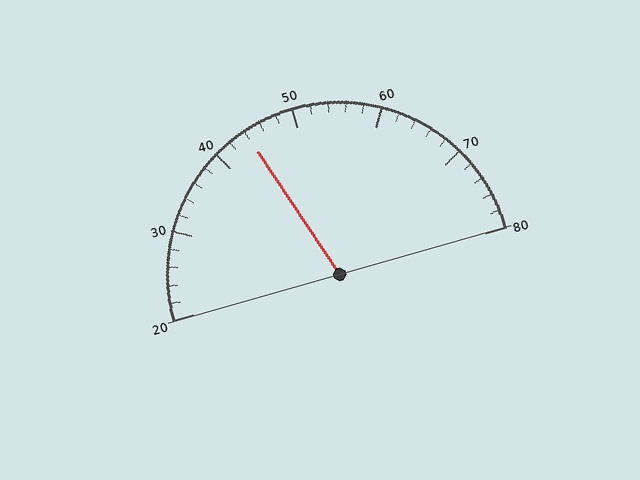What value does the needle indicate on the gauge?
The needle indicates approximately 44.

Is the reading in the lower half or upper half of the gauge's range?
The reading is in the lower half of the range (20 to 80).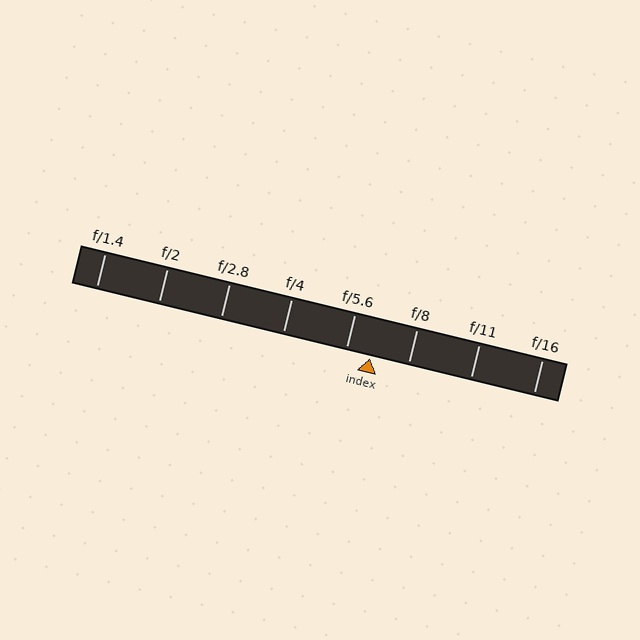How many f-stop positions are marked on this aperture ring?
There are 8 f-stop positions marked.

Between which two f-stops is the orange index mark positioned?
The index mark is between f/5.6 and f/8.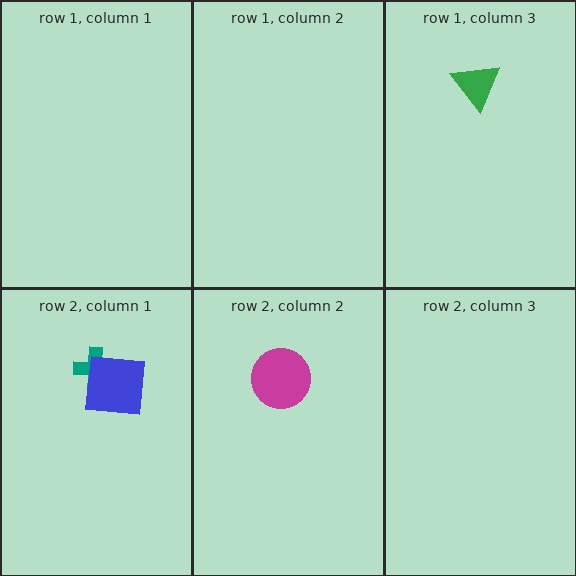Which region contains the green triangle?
The row 1, column 3 region.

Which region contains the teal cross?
The row 2, column 1 region.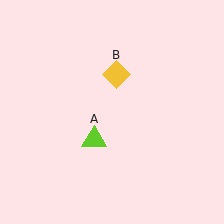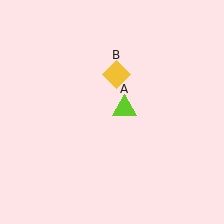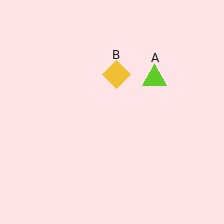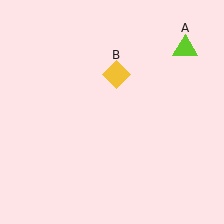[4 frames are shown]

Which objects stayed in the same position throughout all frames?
Yellow diamond (object B) remained stationary.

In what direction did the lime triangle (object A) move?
The lime triangle (object A) moved up and to the right.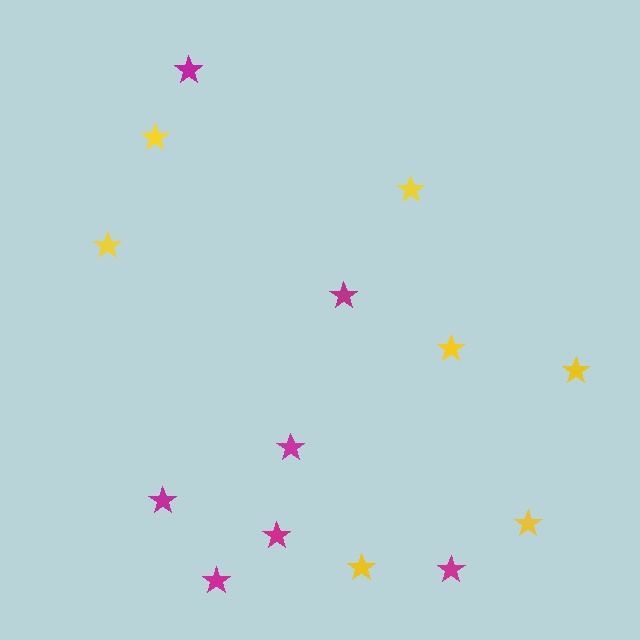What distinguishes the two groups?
There are 2 groups: one group of yellow stars (7) and one group of magenta stars (7).